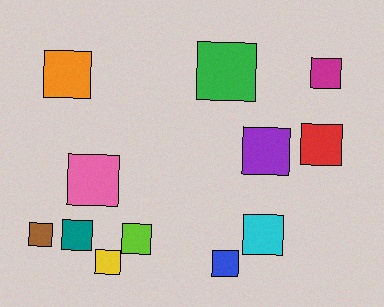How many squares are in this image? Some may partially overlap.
There are 12 squares.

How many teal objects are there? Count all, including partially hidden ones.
There is 1 teal object.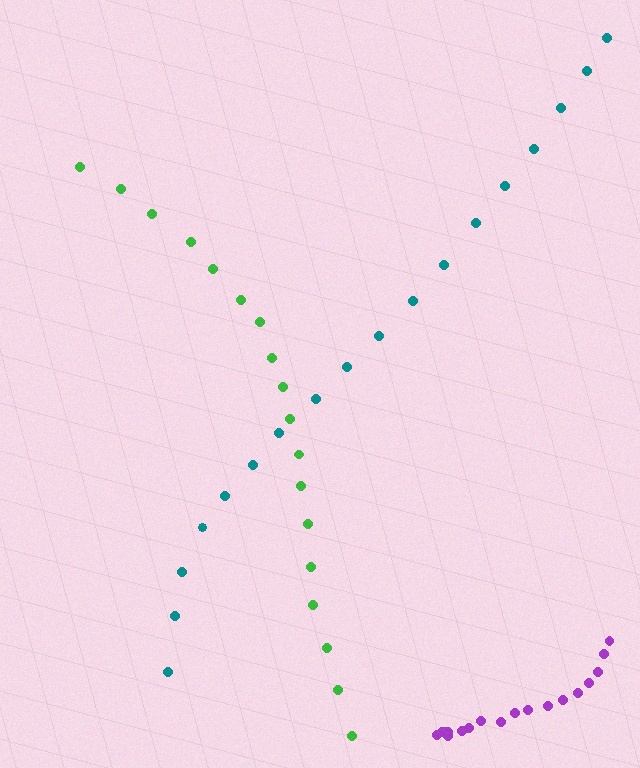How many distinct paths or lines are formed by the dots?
There are 3 distinct paths.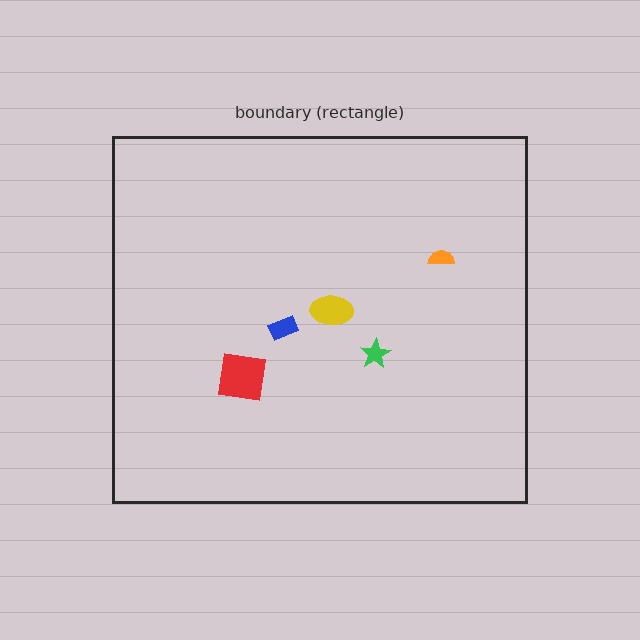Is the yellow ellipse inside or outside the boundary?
Inside.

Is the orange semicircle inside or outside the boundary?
Inside.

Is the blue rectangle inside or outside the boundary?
Inside.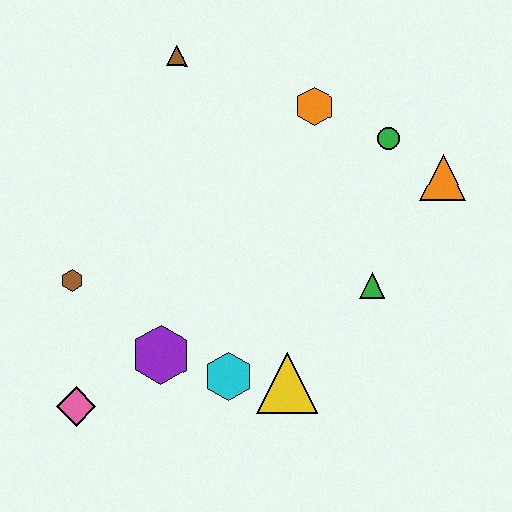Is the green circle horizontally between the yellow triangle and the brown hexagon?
No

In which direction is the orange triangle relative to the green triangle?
The orange triangle is above the green triangle.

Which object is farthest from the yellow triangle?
The brown triangle is farthest from the yellow triangle.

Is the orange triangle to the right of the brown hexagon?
Yes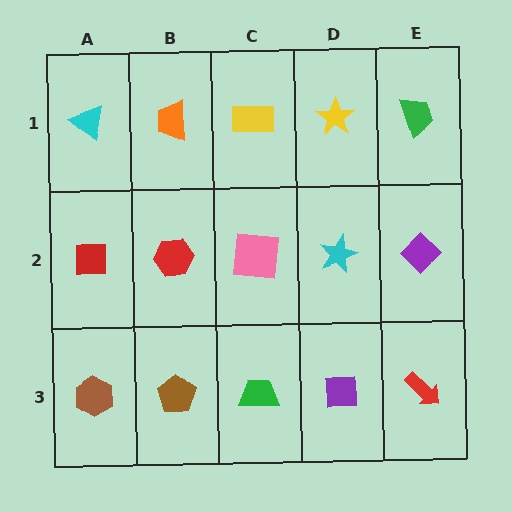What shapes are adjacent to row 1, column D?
A cyan star (row 2, column D), a yellow rectangle (row 1, column C), a green trapezoid (row 1, column E).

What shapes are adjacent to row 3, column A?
A red square (row 2, column A), a brown pentagon (row 3, column B).